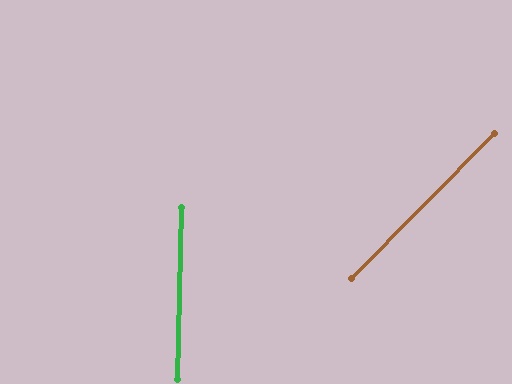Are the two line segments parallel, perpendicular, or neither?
Neither parallel nor perpendicular — they differ by about 43°.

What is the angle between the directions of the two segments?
Approximately 43 degrees.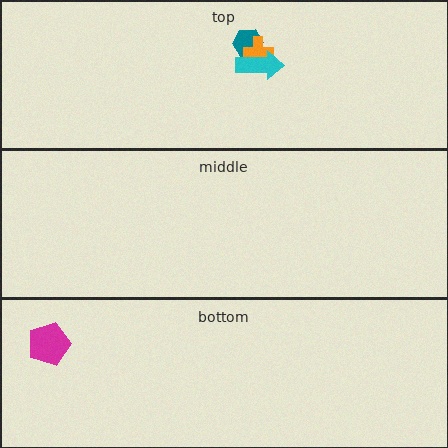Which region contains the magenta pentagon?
The bottom region.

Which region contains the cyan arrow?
The top region.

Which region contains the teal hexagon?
The top region.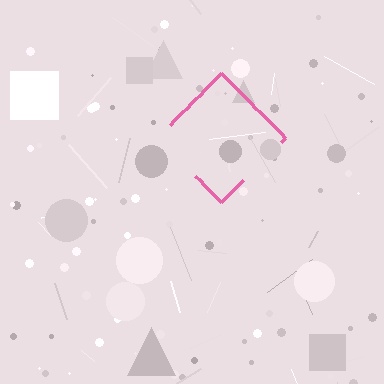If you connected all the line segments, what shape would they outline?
They would outline a diamond.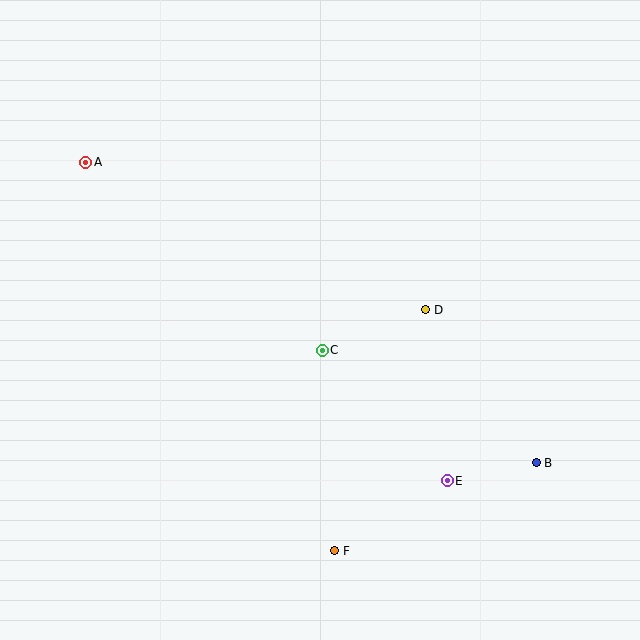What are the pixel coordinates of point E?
Point E is at (447, 481).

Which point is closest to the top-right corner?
Point D is closest to the top-right corner.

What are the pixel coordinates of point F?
Point F is at (335, 551).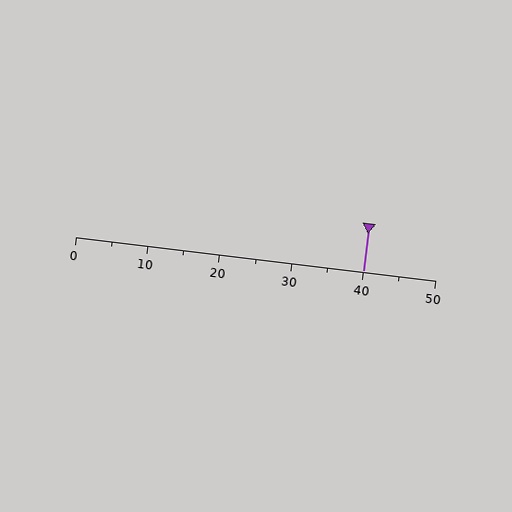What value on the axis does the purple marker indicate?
The marker indicates approximately 40.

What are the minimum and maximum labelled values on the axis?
The axis runs from 0 to 50.